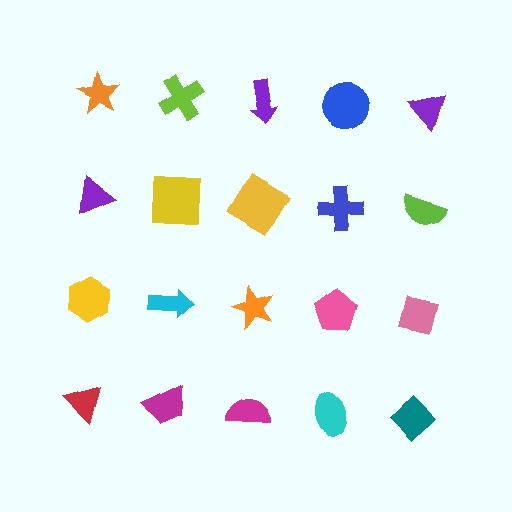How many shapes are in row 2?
5 shapes.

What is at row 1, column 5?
A purple triangle.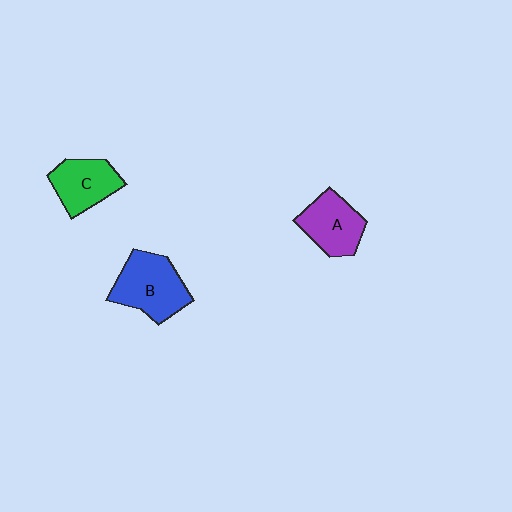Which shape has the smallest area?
Shape C (green).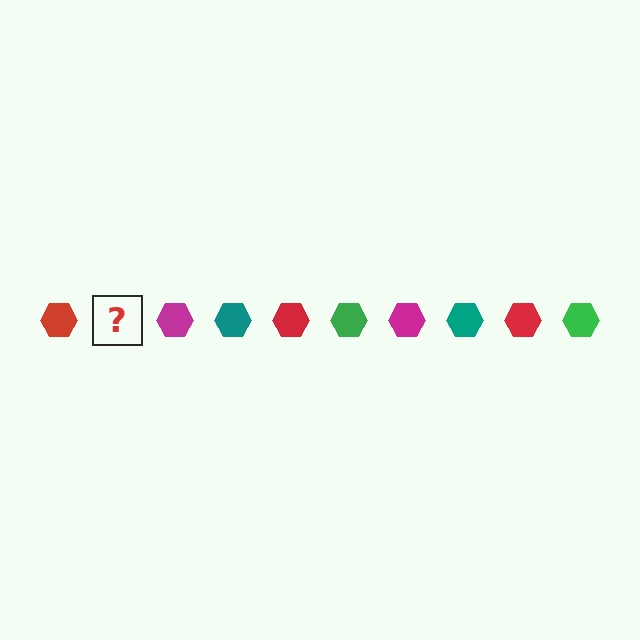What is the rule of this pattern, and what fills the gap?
The rule is that the pattern cycles through red, green, magenta, teal hexagons. The gap should be filled with a green hexagon.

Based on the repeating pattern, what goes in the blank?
The blank should be a green hexagon.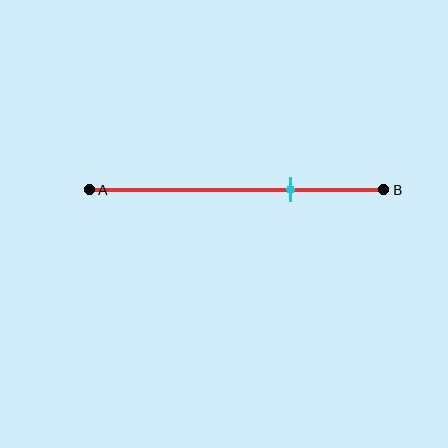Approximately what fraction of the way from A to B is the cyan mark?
The cyan mark is approximately 70% of the way from A to B.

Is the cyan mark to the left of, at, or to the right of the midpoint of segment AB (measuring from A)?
The cyan mark is to the right of the midpoint of segment AB.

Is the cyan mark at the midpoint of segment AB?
No, the mark is at about 70% from A, not at the 50% midpoint.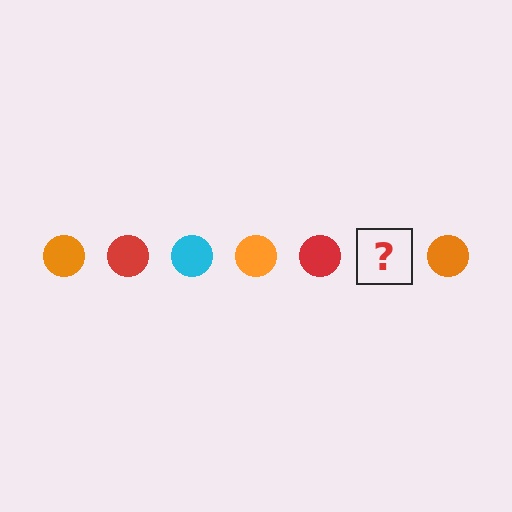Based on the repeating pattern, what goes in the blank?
The blank should be a cyan circle.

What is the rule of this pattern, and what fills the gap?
The rule is that the pattern cycles through orange, red, cyan circles. The gap should be filled with a cyan circle.